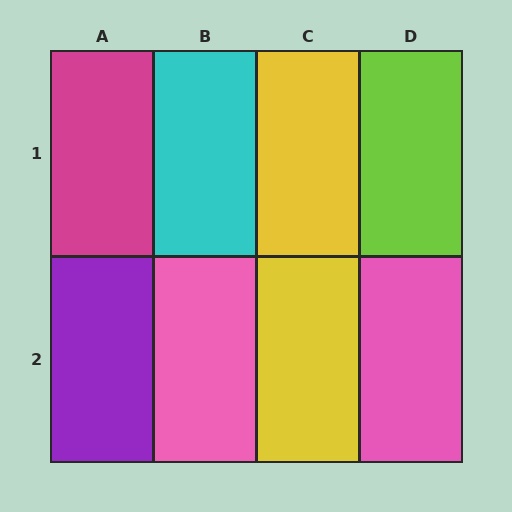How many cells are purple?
1 cell is purple.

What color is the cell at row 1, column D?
Lime.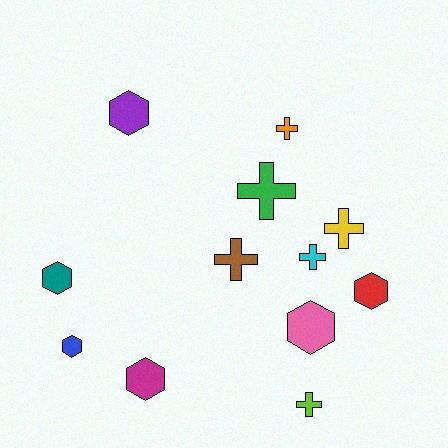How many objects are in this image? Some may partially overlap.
There are 12 objects.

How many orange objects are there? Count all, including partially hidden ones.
There is 1 orange object.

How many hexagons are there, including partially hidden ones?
There are 6 hexagons.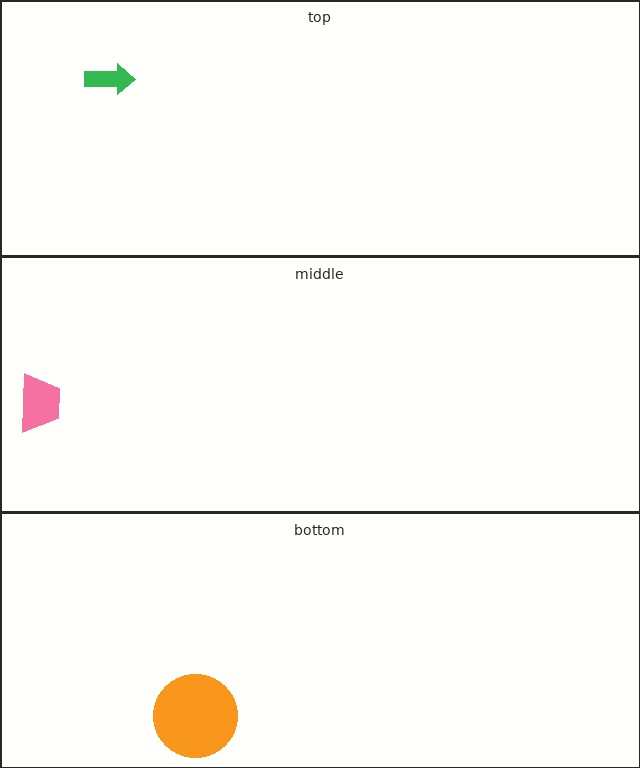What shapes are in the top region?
The green arrow.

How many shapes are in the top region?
1.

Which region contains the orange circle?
The bottom region.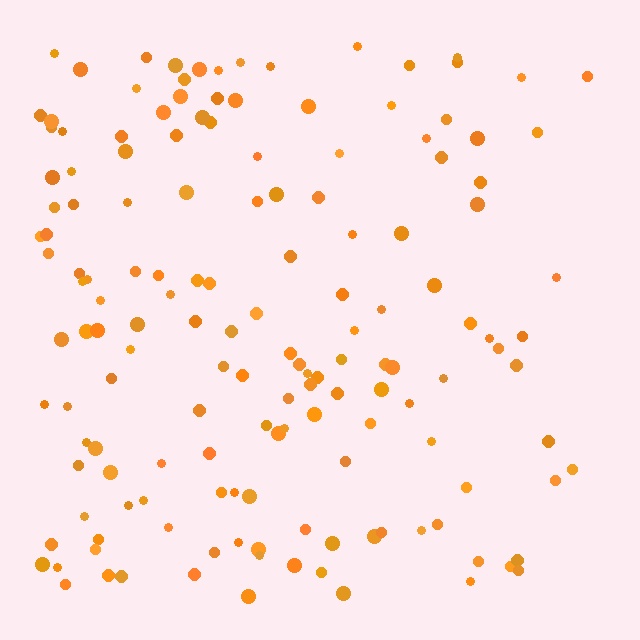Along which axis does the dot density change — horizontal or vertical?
Horizontal.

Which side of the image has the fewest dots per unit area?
The right.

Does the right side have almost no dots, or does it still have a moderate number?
Still a moderate number, just noticeably fewer than the left.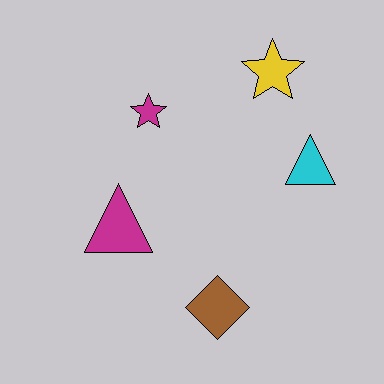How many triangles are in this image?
There are 2 triangles.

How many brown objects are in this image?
There is 1 brown object.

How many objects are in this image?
There are 5 objects.